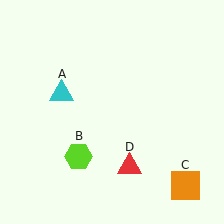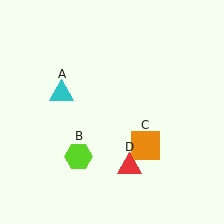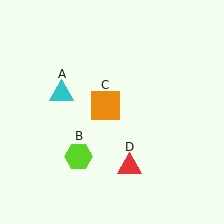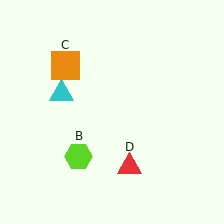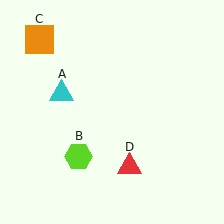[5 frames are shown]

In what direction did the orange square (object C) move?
The orange square (object C) moved up and to the left.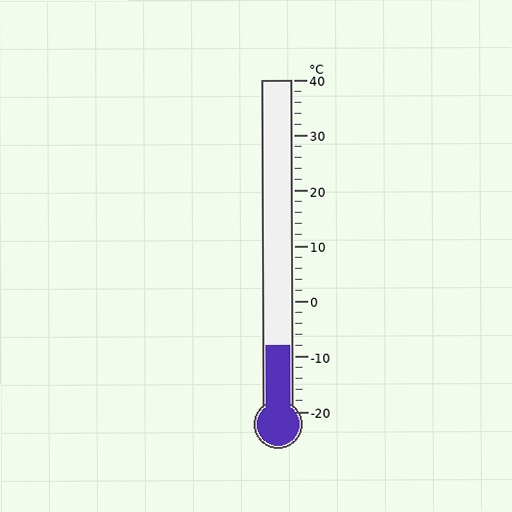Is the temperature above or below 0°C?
The temperature is below 0°C.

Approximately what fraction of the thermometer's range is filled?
The thermometer is filled to approximately 20% of its range.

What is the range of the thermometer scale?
The thermometer scale ranges from -20°C to 40°C.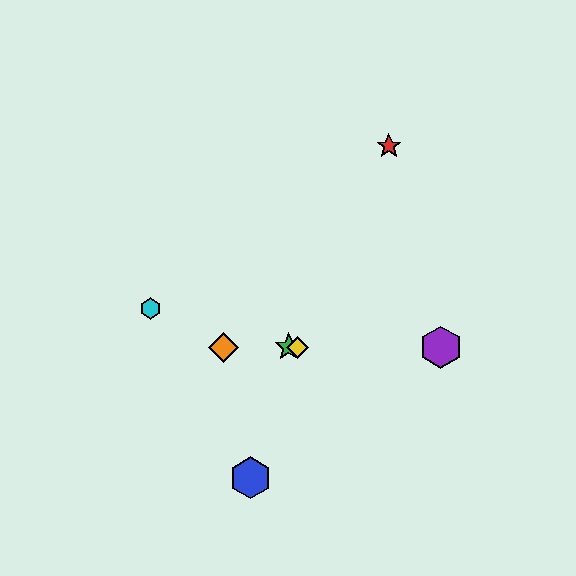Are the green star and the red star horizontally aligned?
No, the green star is at y≈347 and the red star is at y≈146.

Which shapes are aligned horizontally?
The green star, the yellow diamond, the purple hexagon, the orange diamond are aligned horizontally.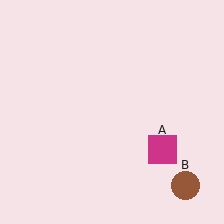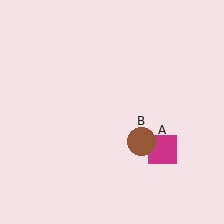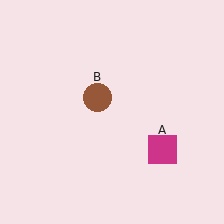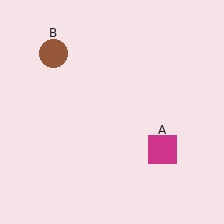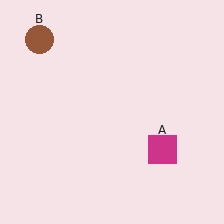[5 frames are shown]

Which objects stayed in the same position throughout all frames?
Magenta square (object A) remained stationary.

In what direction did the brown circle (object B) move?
The brown circle (object B) moved up and to the left.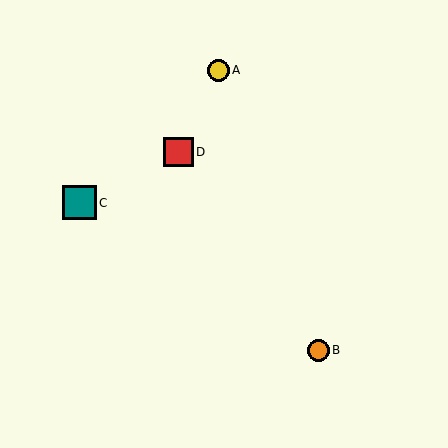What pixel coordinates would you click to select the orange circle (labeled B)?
Click at (318, 350) to select the orange circle B.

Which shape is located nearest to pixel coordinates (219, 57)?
The yellow circle (labeled A) at (219, 70) is nearest to that location.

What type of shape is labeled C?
Shape C is a teal square.